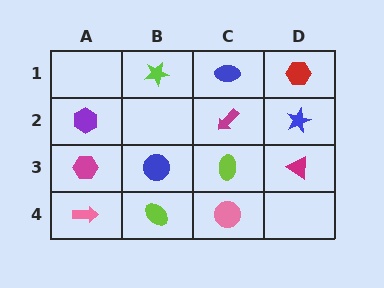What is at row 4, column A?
A pink arrow.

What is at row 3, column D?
A magenta triangle.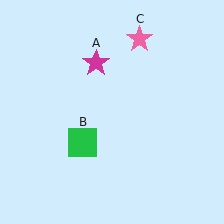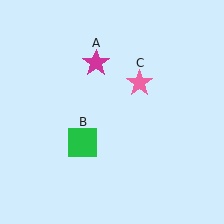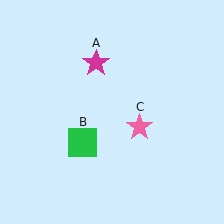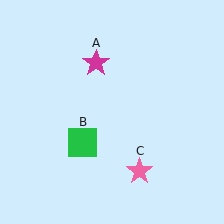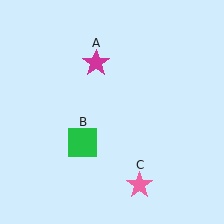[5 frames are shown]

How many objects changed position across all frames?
1 object changed position: pink star (object C).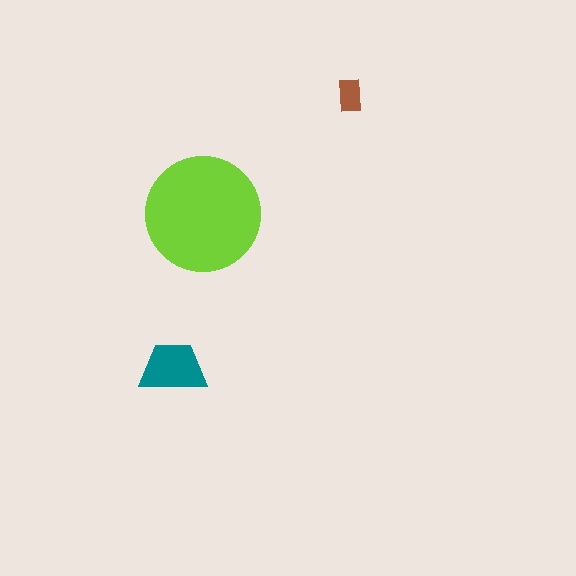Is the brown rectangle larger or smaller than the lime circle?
Smaller.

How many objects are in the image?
There are 3 objects in the image.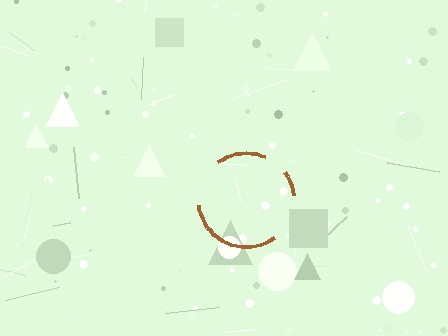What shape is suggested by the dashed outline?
The dashed outline suggests a circle.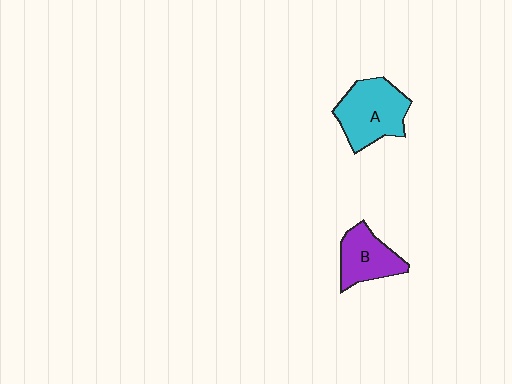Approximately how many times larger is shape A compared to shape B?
Approximately 1.4 times.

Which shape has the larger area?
Shape A (cyan).